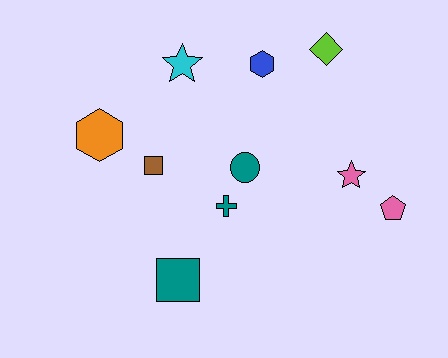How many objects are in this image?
There are 10 objects.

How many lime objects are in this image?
There is 1 lime object.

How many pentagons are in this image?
There is 1 pentagon.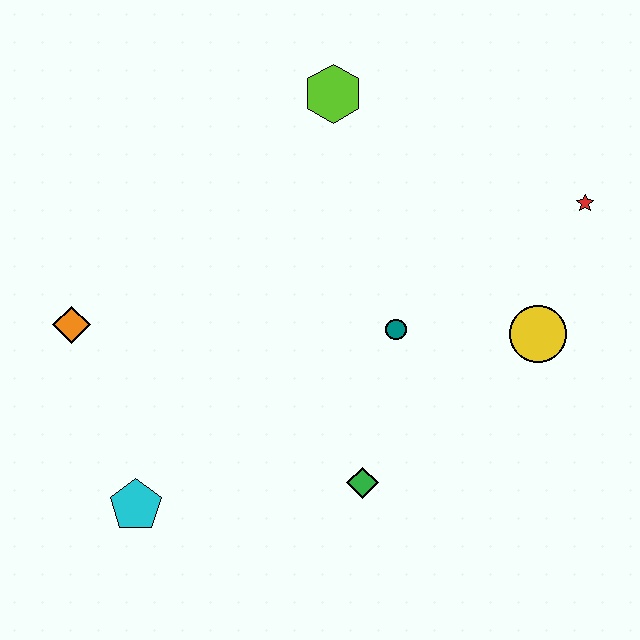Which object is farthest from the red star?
The cyan pentagon is farthest from the red star.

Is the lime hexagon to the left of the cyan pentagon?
No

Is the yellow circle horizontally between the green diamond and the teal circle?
No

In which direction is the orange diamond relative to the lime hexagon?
The orange diamond is to the left of the lime hexagon.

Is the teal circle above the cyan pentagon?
Yes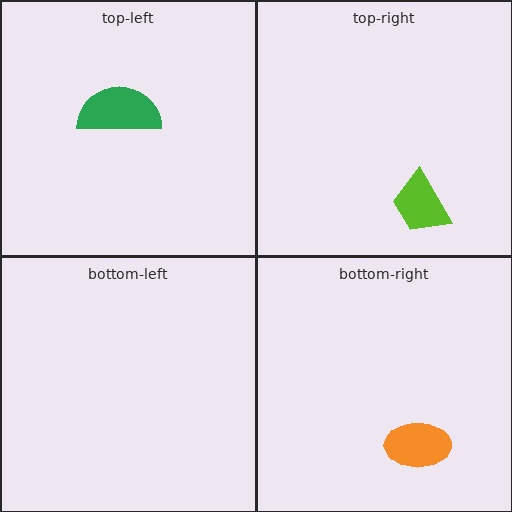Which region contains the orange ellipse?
The bottom-right region.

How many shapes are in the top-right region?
1.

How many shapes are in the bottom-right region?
1.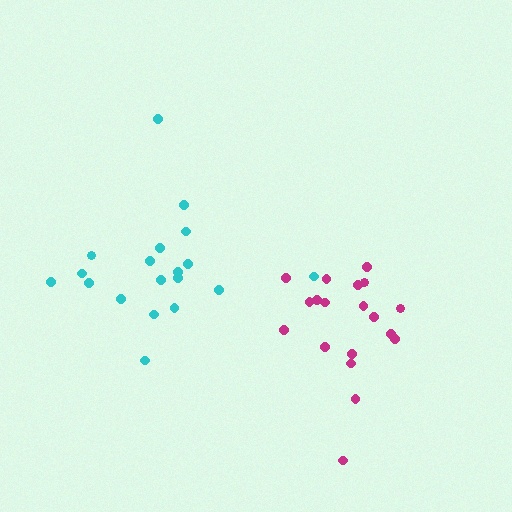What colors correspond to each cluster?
The clusters are colored: cyan, magenta.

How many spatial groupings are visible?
There are 2 spatial groupings.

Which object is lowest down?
The magenta cluster is bottommost.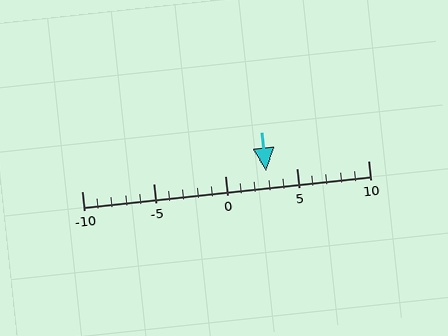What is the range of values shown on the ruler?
The ruler shows values from -10 to 10.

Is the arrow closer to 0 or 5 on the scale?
The arrow is closer to 5.